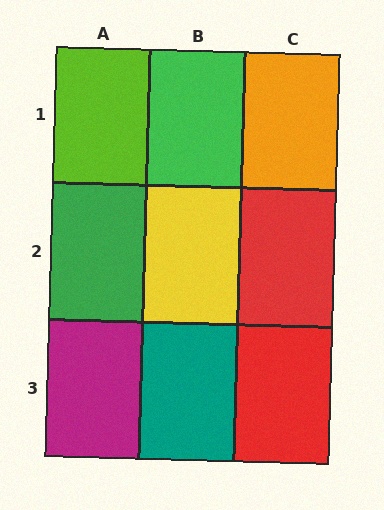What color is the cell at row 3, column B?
Teal.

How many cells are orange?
1 cell is orange.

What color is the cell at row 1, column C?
Orange.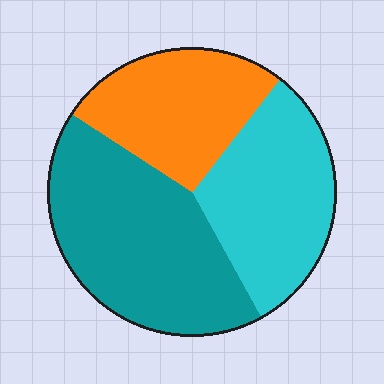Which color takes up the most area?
Teal, at roughly 40%.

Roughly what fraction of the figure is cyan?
Cyan covers 31% of the figure.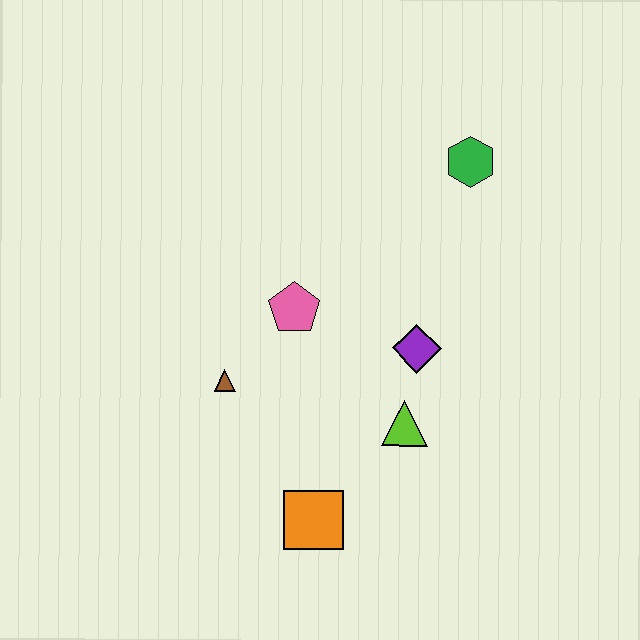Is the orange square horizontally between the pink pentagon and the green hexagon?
Yes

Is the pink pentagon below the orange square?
No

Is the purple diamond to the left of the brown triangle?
No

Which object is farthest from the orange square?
The green hexagon is farthest from the orange square.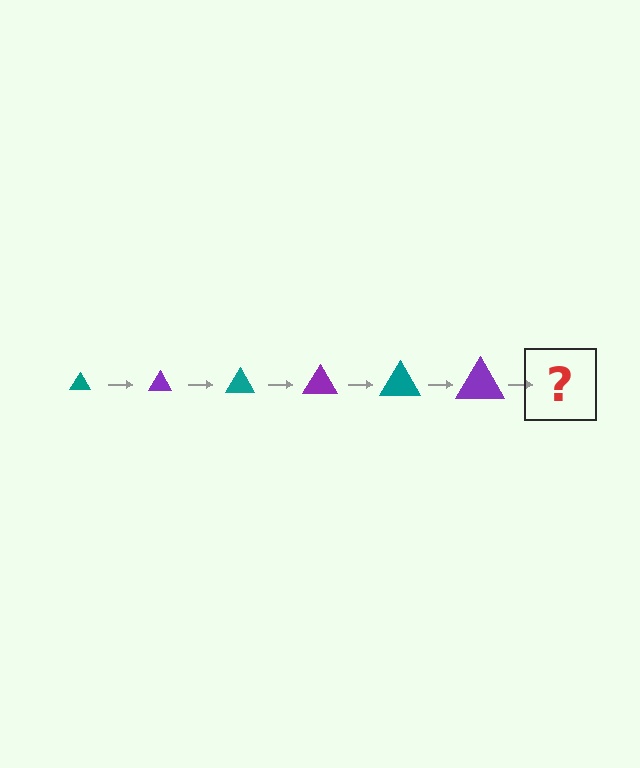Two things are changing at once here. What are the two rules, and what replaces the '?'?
The two rules are that the triangle grows larger each step and the color cycles through teal and purple. The '?' should be a teal triangle, larger than the previous one.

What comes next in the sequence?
The next element should be a teal triangle, larger than the previous one.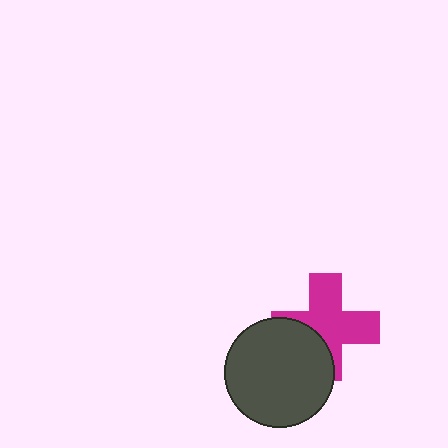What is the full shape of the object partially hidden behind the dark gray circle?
The partially hidden object is a magenta cross.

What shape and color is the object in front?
The object in front is a dark gray circle.